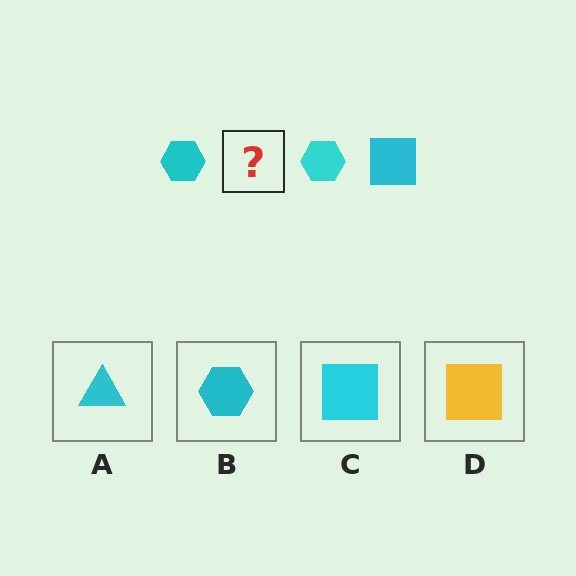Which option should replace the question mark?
Option C.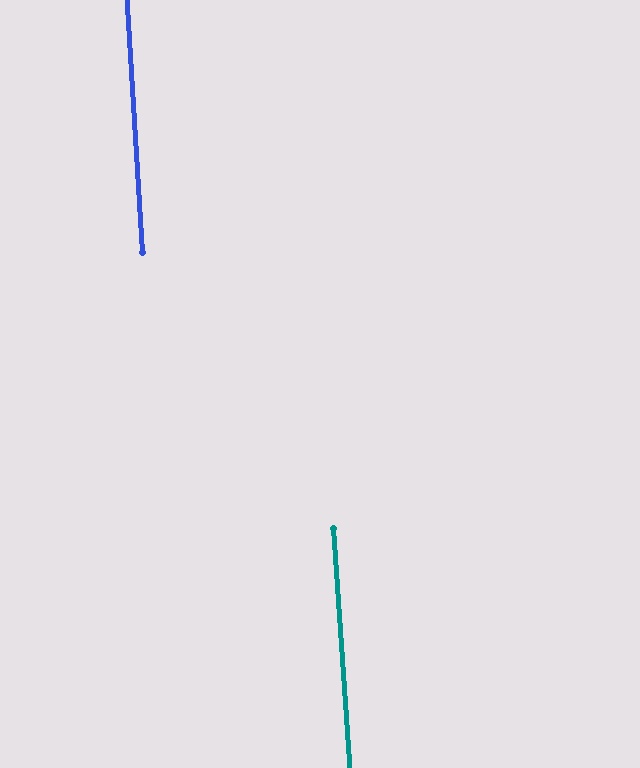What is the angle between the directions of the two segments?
Approximately 1 degree.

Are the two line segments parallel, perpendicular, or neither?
Parallel — their directions differ by only 0.7°.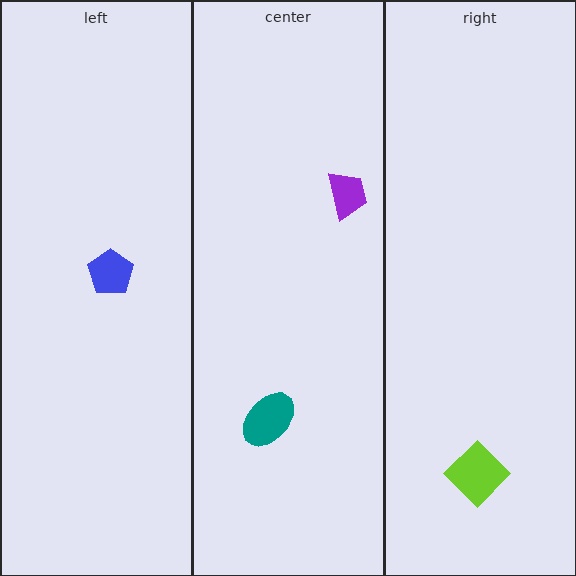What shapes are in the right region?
The lime diamond.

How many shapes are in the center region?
2.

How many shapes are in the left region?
1.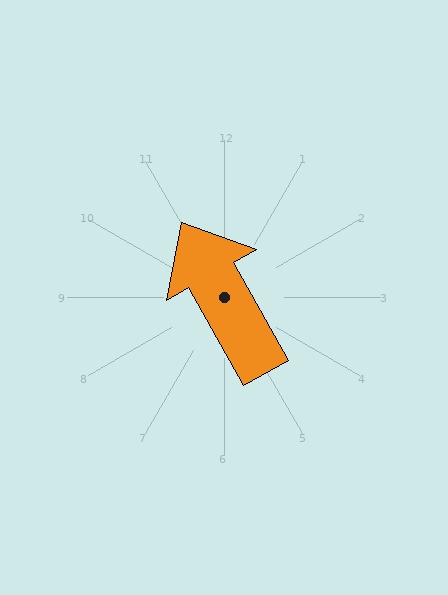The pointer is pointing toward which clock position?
Roughly 11 o'clock.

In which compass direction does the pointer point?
Northwest.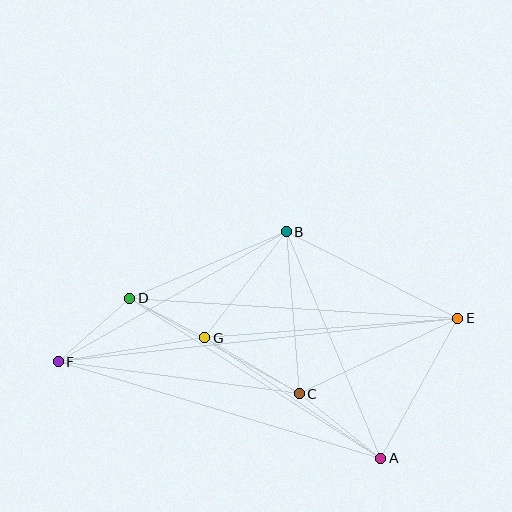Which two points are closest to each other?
Points D and G are closest to each other.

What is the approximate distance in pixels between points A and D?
The distance between A and D is approximately 298 pixels.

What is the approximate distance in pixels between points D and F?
The distance between D and F is approximately 95 pixels.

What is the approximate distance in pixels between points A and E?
The distance between A and E is approximately 160 pixels.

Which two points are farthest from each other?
Points E and F are farthest from each other.